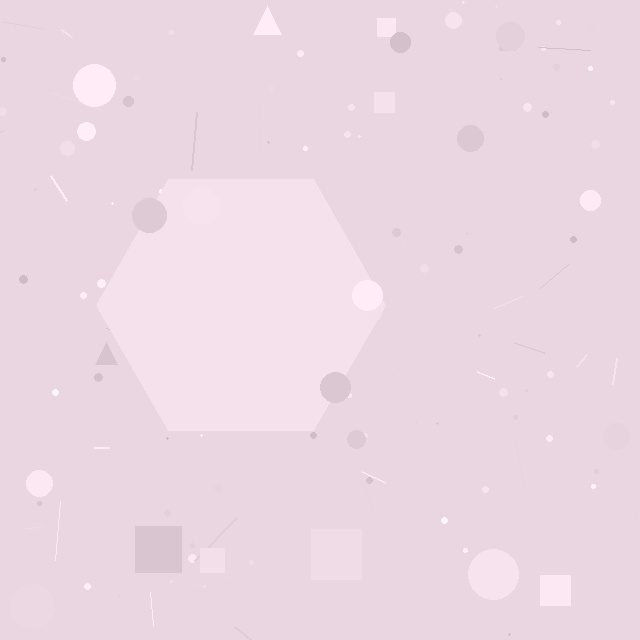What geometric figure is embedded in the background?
A hexagon is embedded in the background.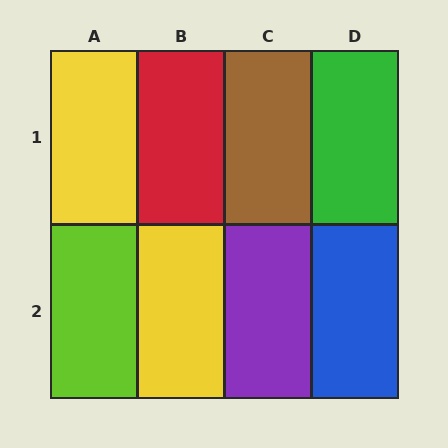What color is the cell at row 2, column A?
Lime.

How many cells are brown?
1 cell is brown.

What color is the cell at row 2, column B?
Yellow.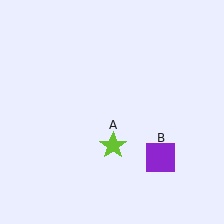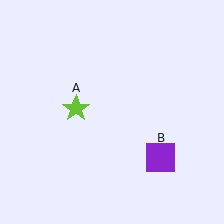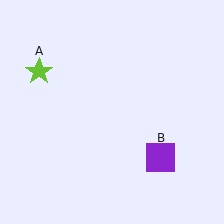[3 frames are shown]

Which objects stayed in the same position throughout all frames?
Purple square (object B) remained stationary.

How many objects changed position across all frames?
1 object changed position: lime star (object A).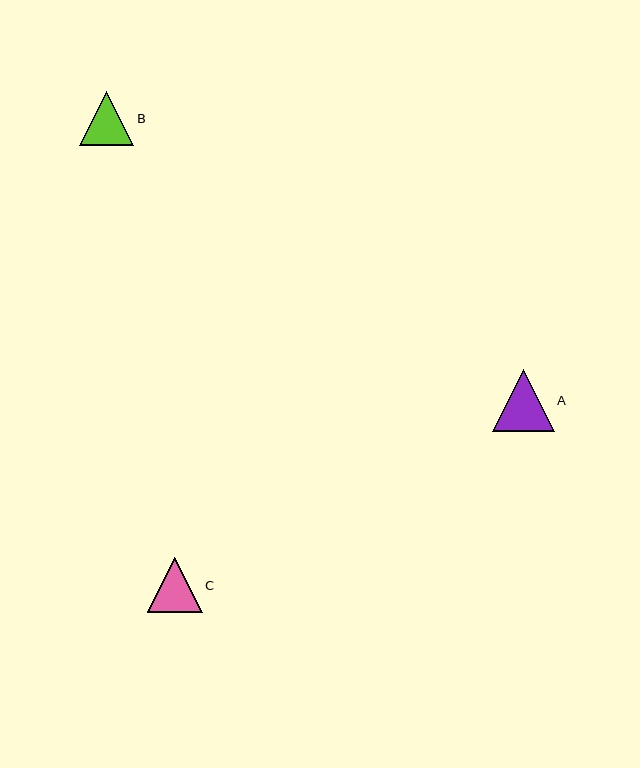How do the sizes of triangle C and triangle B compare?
Triangle C and triangle B are approximately the same size.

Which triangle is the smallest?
Triangle B is the smallest with a size of approximately 54 pixels.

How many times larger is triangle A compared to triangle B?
Triangle A is approximately 1.1 times the size of triangle B.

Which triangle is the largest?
Triangle A is the largest with a size of approximately 62 pixels.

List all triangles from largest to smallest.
From largest to smallest: A, C, B.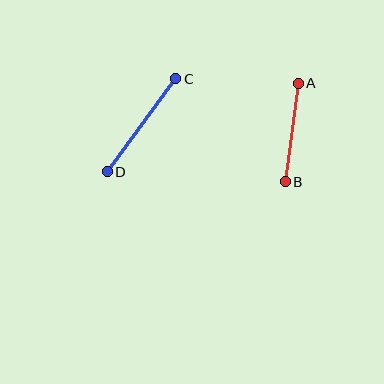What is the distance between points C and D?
The distance is approximately 116 pixels.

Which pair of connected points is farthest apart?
Points C and D are farthest apart.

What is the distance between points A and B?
The distance is approximately 99 pixels.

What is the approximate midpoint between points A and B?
The midpoint is at approximately (292, 132) pixels.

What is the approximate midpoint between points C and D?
The midpoint is at approximately (142, 125) pixels.